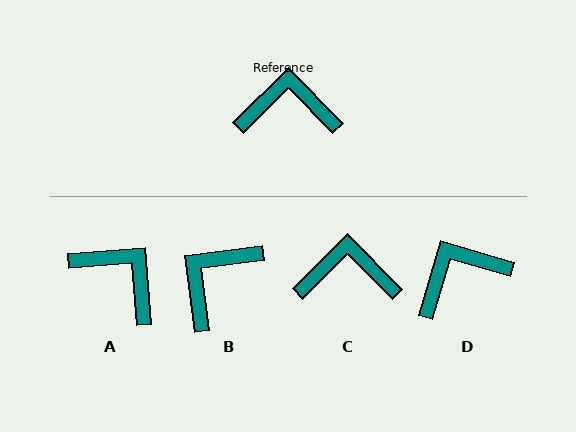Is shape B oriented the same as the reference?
No, it is off by about 53 degrees.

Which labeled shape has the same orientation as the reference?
C.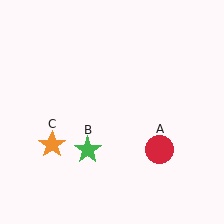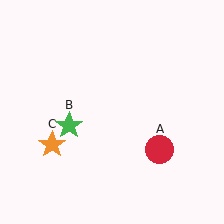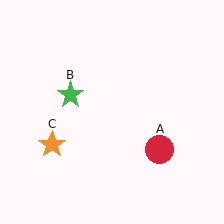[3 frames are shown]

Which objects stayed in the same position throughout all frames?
Red circle (object A) and orange star (object C) remained stationary.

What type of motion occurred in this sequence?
The green star (object B) rotated clockwise around the center of the scene.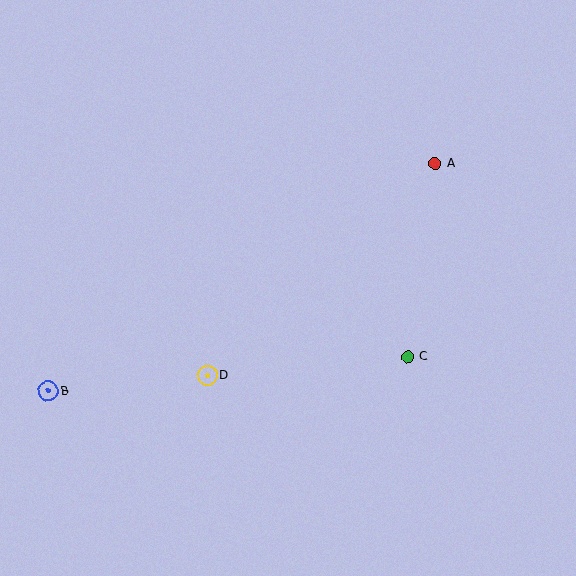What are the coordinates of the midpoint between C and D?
The midpoint between C and D is at (308, 366).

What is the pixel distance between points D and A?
The distance between D and A is 311 pixels.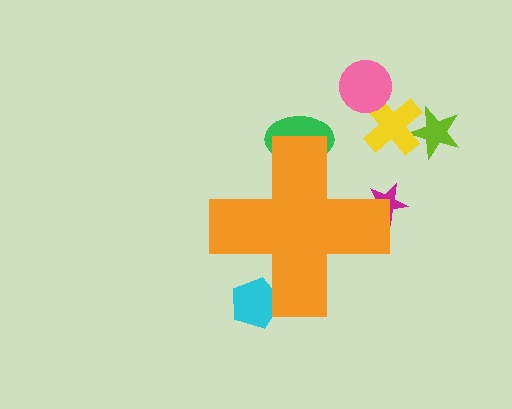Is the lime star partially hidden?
No, the lime star is fully visible.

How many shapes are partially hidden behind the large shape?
3 shapes are partially hidden.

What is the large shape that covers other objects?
An orange cross.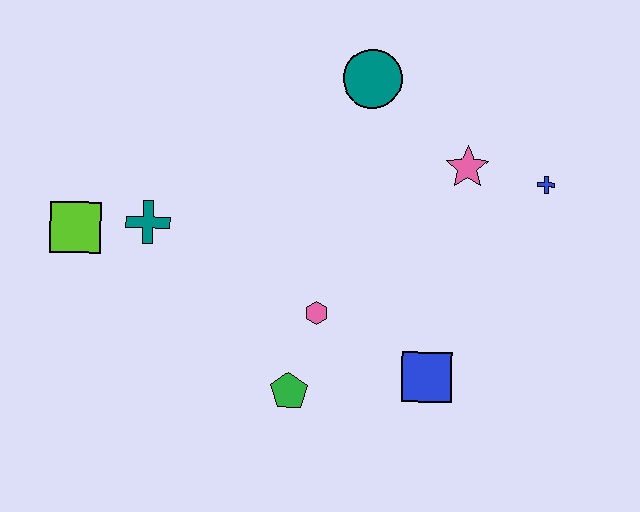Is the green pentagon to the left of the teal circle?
Yes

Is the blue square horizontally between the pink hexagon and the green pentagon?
No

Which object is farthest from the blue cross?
The lime square is farthest from the blue cross.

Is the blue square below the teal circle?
Yes